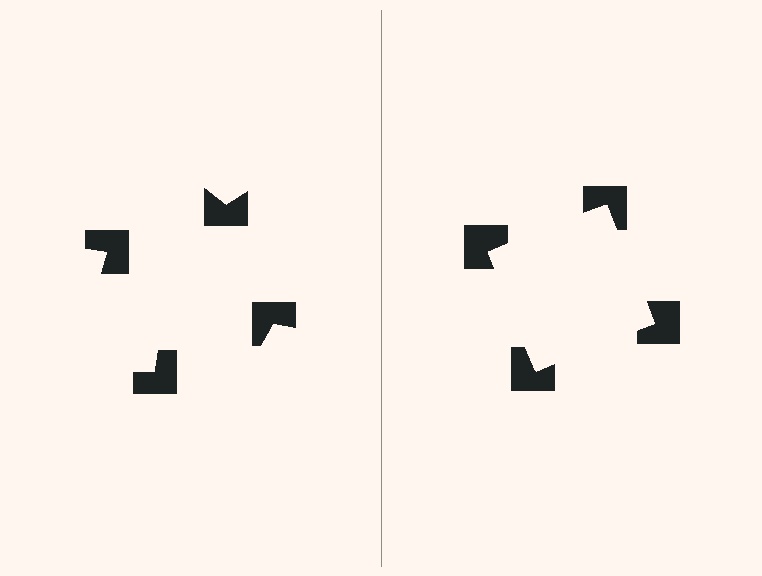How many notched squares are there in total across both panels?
8 — 4 on each side.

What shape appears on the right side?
An illusory square.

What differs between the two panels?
The notched squares are positioned identically on both sides; only the wedge orientations differ. On the right they align to a square; on the left they are misaligned.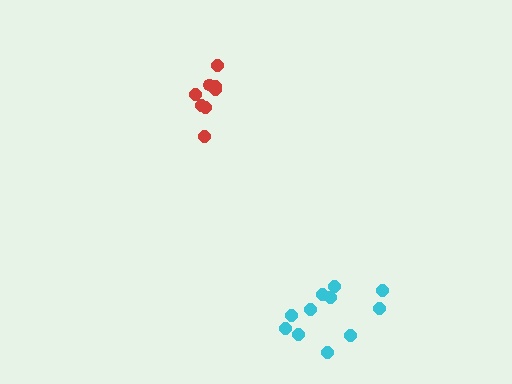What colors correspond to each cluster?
The clusters are colored: cyan, red.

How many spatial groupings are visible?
There are 2 spatial groupings.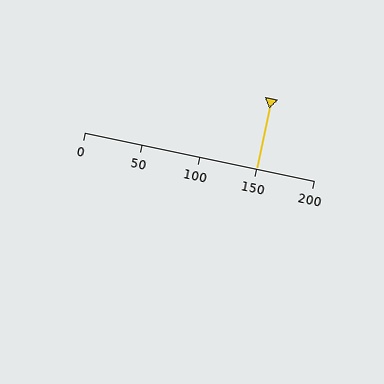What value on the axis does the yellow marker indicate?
The marker indicates approximately 150.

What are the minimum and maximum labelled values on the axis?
The axis runs from 0 to 200.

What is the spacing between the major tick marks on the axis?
The major ticks are spaced 50 apart.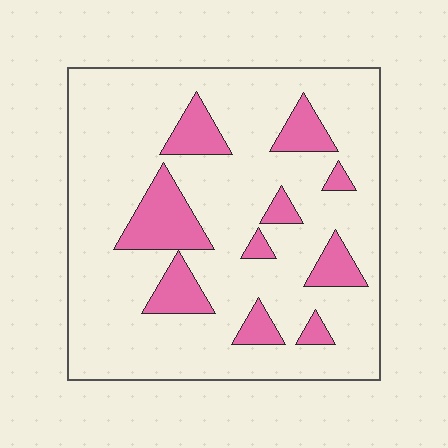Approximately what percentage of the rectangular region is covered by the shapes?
Approximately 20%.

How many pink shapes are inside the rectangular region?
10.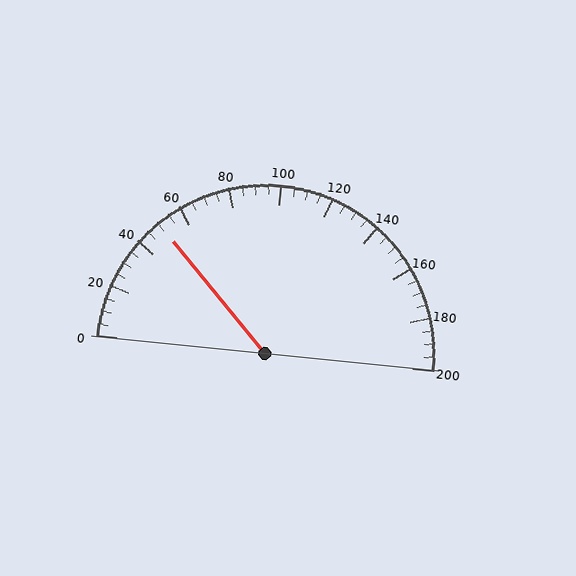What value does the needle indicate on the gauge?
The needle indicates approximately 50.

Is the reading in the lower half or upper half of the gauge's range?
The reading is in the lower half of the range (0 to 200).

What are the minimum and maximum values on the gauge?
The gauge ranges from 0 to 200.